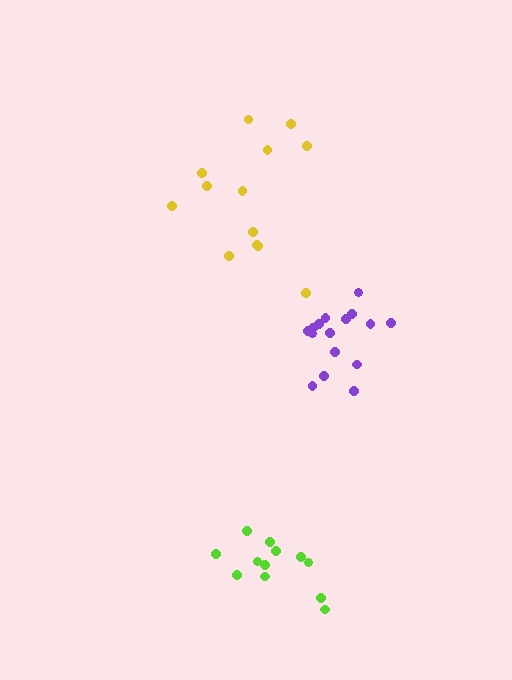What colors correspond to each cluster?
The clusters are colored: purple, yellow, lime.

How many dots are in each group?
Group 1: 16 dots, Group 2: 13 dots, Group 3: 12 dots (41 total).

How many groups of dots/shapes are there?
There are 3 groups.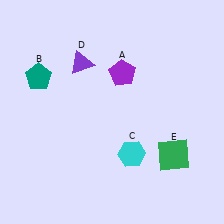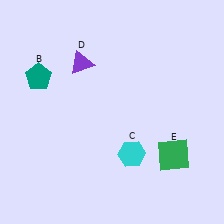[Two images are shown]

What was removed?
The purple pentagon (A) was removed in Image 2.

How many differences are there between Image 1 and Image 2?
There is 1 difference between the two images.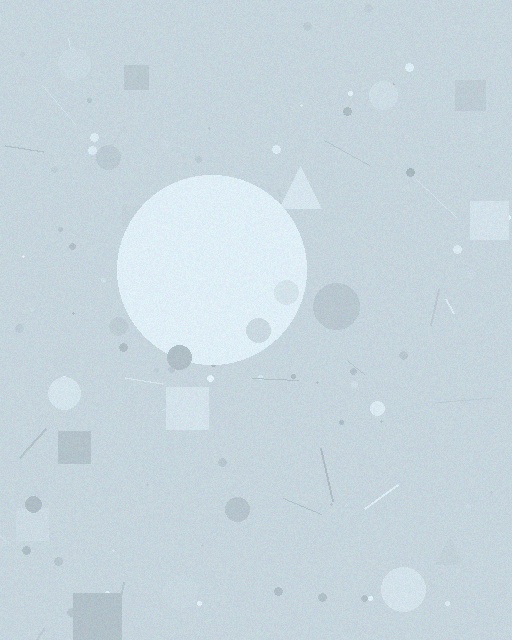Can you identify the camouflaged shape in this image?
The camouflaged shape is a circle.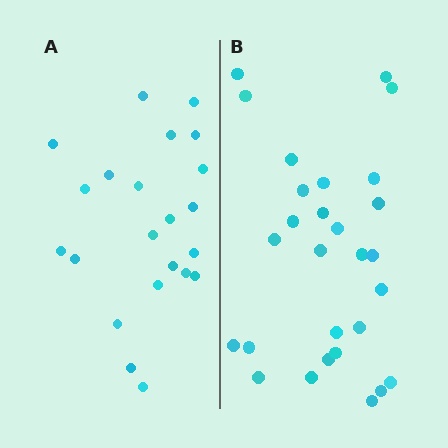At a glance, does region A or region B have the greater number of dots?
Region B (the right region) has more dots.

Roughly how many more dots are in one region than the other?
Region B has about 6 more dots than region A.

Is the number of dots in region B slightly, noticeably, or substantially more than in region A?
Region B has noticeably more, but not dramatically so. The ratio is roughly 1.3 to 1.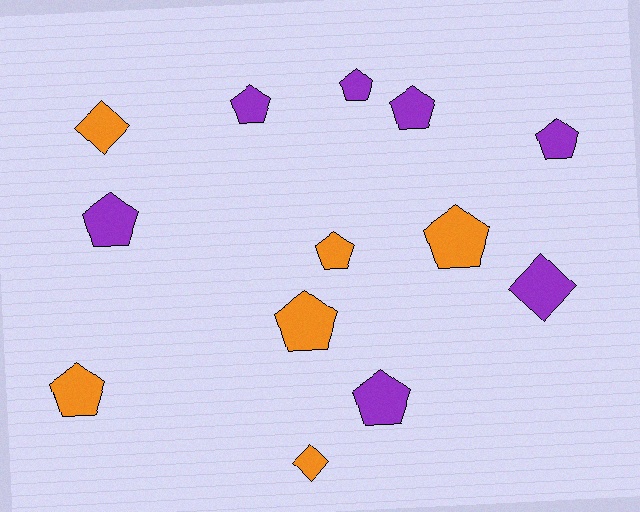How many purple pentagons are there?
There are 6 purple pentagons.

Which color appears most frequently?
Purple, with 7 objects.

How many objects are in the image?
There are 13 objects.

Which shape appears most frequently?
Pentagon, with 10 objects.